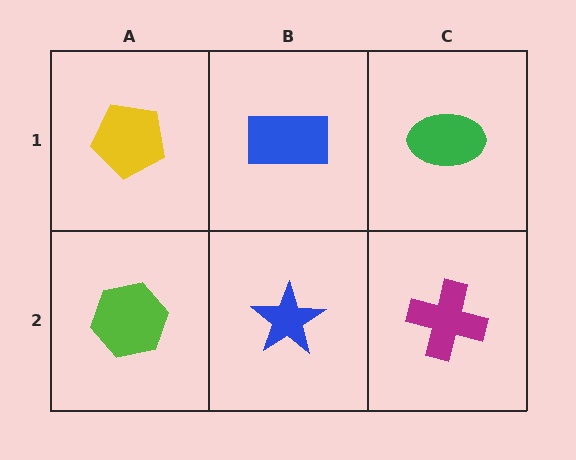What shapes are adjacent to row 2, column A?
A yellow pentagon (row 1, column A), a blue star (row 2, column B).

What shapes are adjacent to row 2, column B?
A blue rectangle (row 1, column B), a lime hexagon (row 2, column A), a magenta cross (row 2, column C).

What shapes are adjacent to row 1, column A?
A lime hexagon (row 2, column A), a blue rectangle (row 1, column B).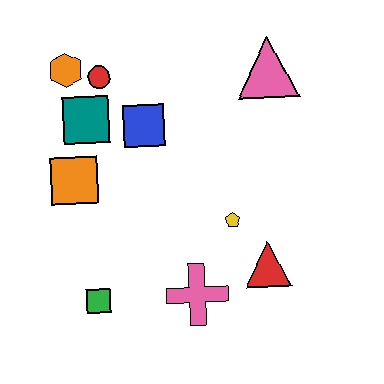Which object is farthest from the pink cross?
The orange hexagon is farthest from the pink cross.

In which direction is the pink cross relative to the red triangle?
The pink cross is to the left of the red triangle.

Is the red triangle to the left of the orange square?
No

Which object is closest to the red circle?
The orange hexagon is closest to the red circle.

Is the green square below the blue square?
Yes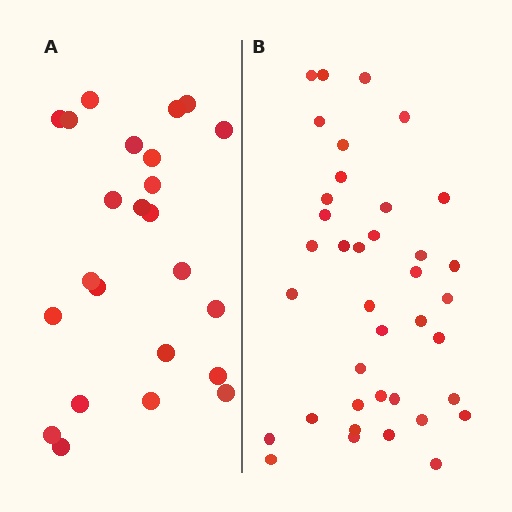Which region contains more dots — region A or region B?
Region B (the right region) has more dots.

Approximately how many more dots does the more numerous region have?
Region B has approximately 15 more dots than region A.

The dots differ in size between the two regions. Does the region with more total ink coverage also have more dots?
No. Region A has more total ink coverage because its dots are larger, but region B actually contains more individual dots. Total area can be misleading — the number of items is what matters here.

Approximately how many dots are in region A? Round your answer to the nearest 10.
About 20 dots. (The exact count is 24, which rounds to 20.)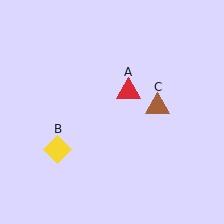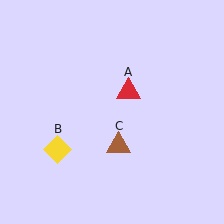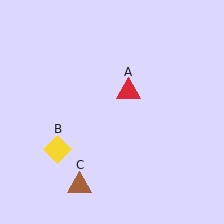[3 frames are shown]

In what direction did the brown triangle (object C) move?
The brown triangle (object C) moved down and to the left.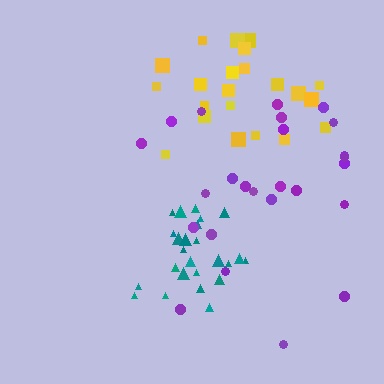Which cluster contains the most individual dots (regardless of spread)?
Teal (25).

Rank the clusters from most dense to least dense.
teal, yellow, purple.